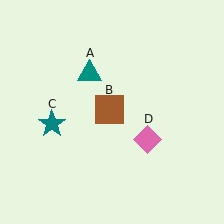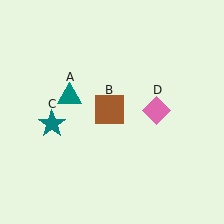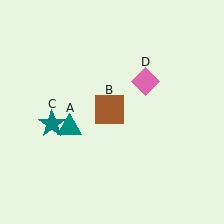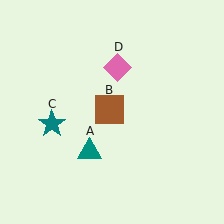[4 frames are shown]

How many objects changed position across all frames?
2 objects changed position: teal triangle (object A), pink diamond (object D).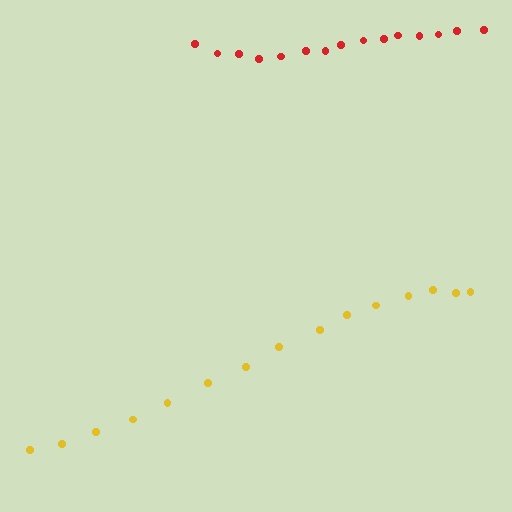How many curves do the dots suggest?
There are 2 distinct paths.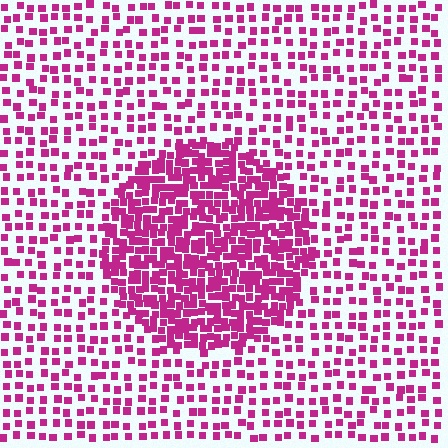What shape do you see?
I see a circle.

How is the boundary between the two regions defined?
The boundary is defined by a change in element density (approximately 2.4x ratio). All elements are the same color, size, and shape.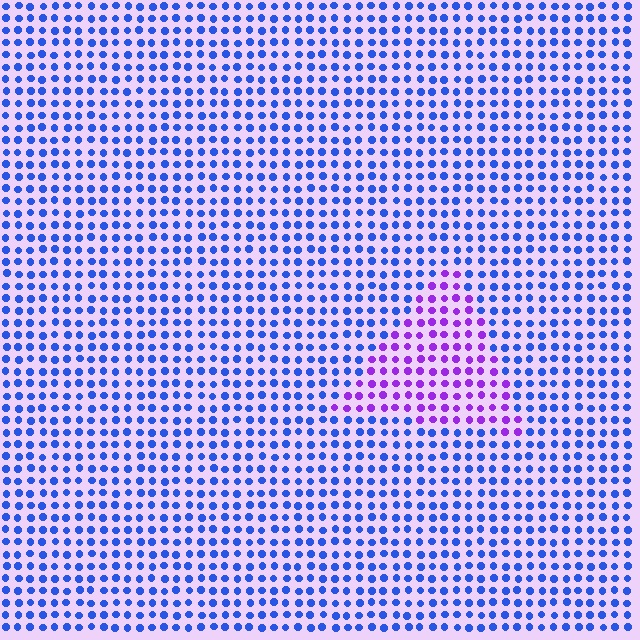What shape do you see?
I see a triangle.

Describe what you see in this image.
The image is filled with small blue elements in a uniform arrangement. A triangle-shaped region is visible where the elements are tinted to a slightly different hue, forming a subtle color boundary.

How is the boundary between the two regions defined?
The boundary is defined purely by a slight shift in hue (about 52 degrees). Spacing, size, and orientation are identical on both sides.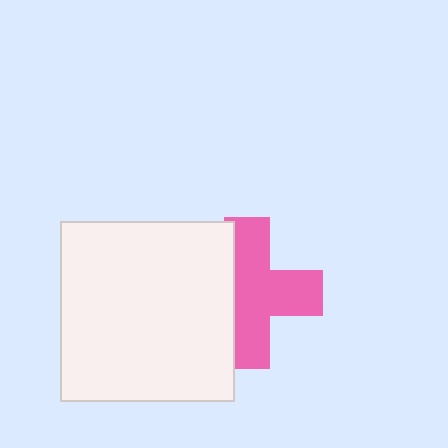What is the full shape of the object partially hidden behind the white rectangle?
The partially hidden object is a pink cross.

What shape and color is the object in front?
The object in front is a white rectangle.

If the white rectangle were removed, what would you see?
You would see the complete pink cross.